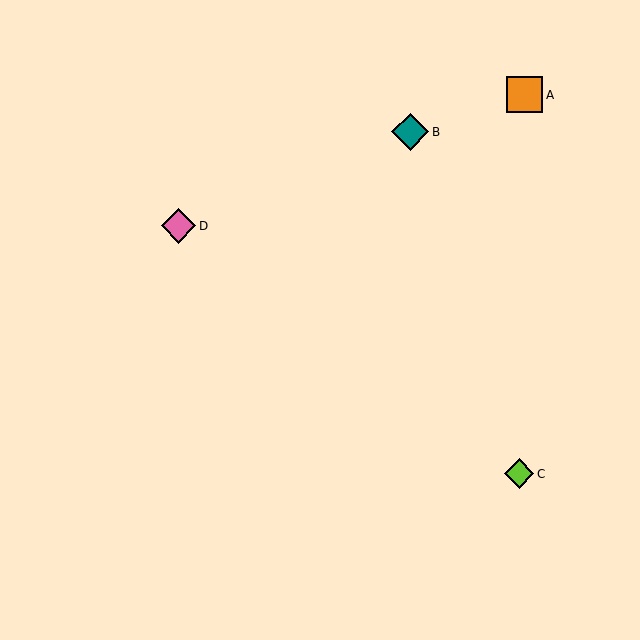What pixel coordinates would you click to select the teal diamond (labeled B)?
Click at (410, 132) to select the teal diamond B.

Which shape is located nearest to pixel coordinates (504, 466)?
The lime diamond (labeled C) at (519, 474) is nearest to that location.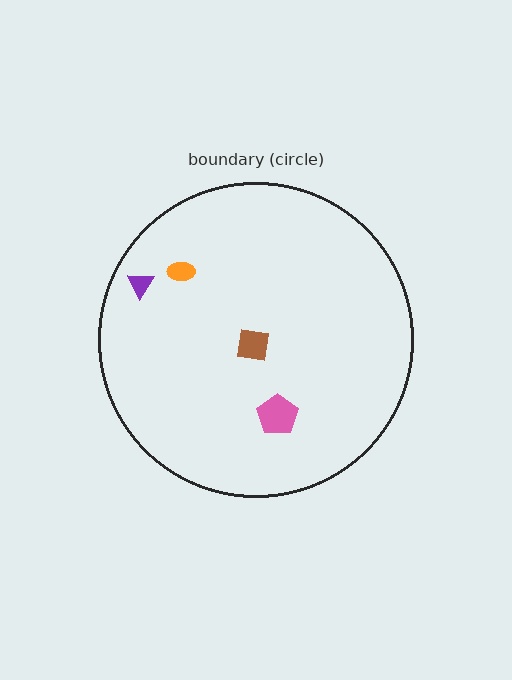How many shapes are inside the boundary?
4 inside, 0 outside.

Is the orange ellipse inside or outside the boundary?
Inside.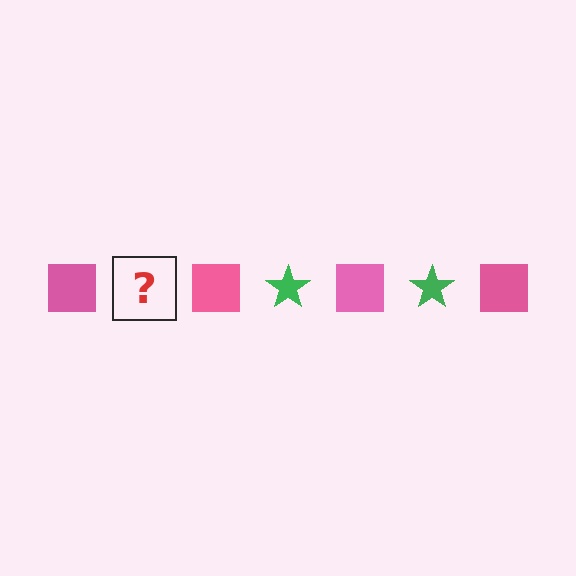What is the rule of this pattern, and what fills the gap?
The rule is that the pattern alternates between pink square and green star. The gap should be filled with a green star.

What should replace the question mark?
The question mark should be replaced with a green star.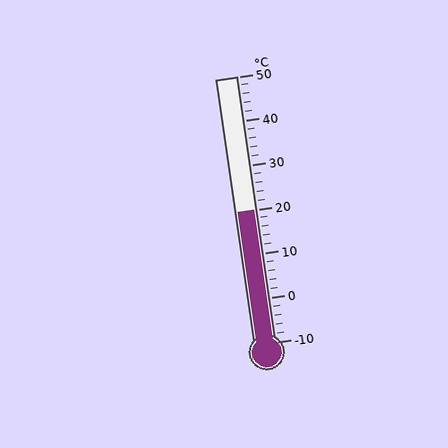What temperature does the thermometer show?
The thermometer shows approximately 20°C.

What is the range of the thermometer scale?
The thermometer scale ranges from -10°C to 50°C.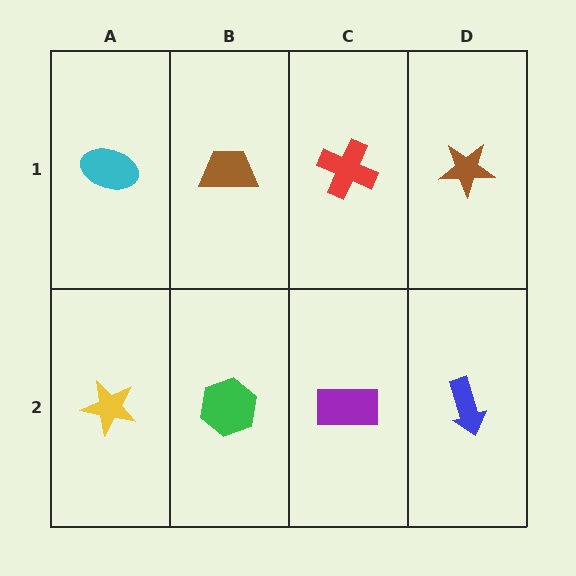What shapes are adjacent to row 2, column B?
A brown trapezoid (row 1, column B), a yellow star (row 2, column A), a purple rectangle (row 2, column C).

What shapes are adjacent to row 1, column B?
A green hexagon (row 2, column B), a cyan ellipse (row 1, column A), a red cross (row 1, column C).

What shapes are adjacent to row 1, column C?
A purple rectangle (row 2, column C), a brown trapezoid (row 1, column B), a brown star (row 1, column D).